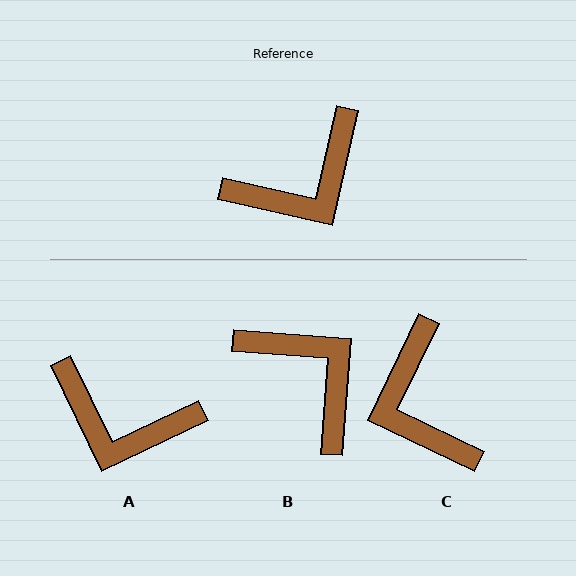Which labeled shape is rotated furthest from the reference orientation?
C, about 103 degrees away.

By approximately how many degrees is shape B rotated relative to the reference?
Approximately 99 degrees counter-clockwise.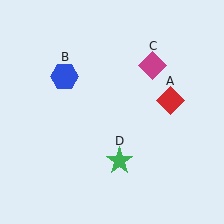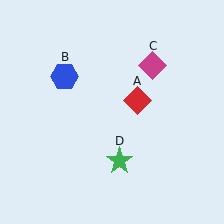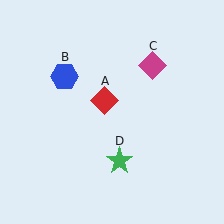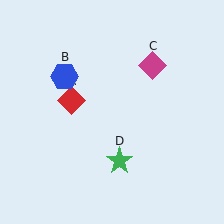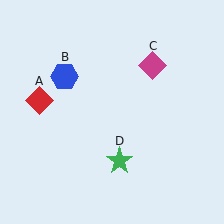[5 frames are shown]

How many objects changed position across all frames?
1 object changed position: red diamond (object A).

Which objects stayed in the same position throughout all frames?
Blue hexagon (object B) and magenta diamond (object C) and green star (object D) remained stationary.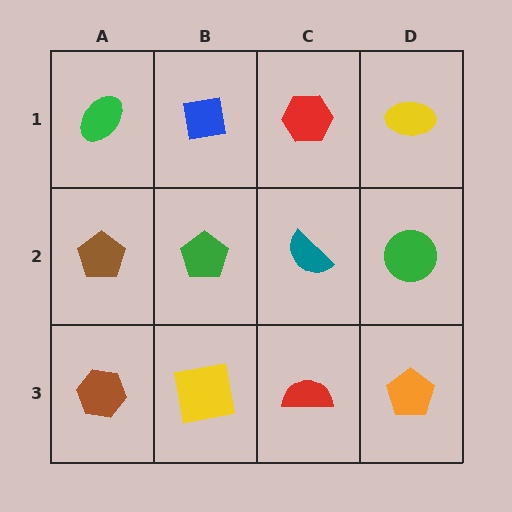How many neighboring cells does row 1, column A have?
2.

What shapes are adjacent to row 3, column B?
A green pentagon (row 2, column B), a brown hexagon (row 3, column A), a red semicircle (row 3, column C).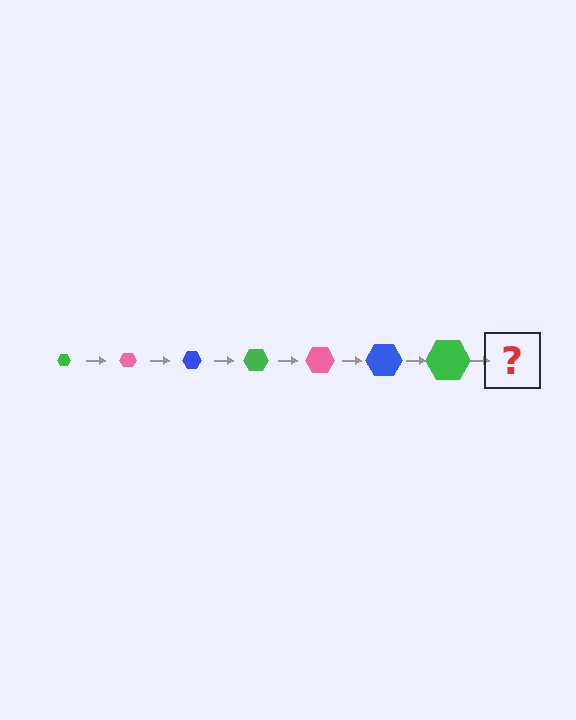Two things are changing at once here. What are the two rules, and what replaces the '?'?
The two rules are that the hexagon grows larger each step and the color cycles through green, pink, and blue. The '?' should be a pink hexagon, larger than the previous one.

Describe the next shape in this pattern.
It should be a pink hexagon, larger than the previous one.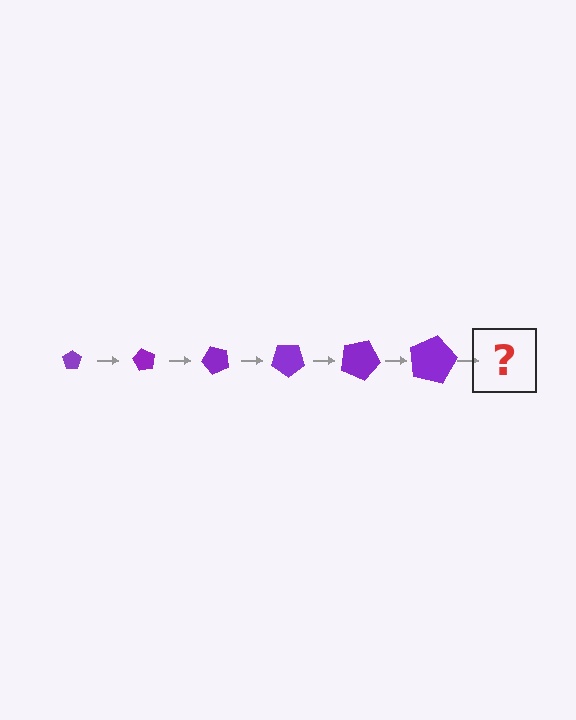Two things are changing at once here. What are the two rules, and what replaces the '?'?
The two rules are that the pentagon grows larger each step and it rotates 60 degrees each step. The '?' should be a pentagon, larger than the previous one and rotated 360 degrees from the start.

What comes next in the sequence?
The next element should be a pentagon, larger than the previous one and rotated 360 degrees from the start.